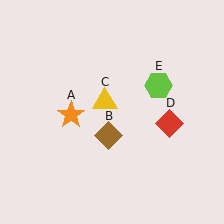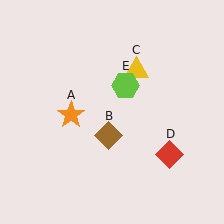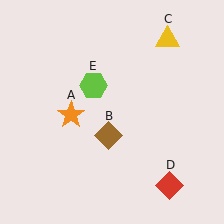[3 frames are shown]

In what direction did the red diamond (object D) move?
The red diamond (object D) moved down.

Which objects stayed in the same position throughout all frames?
Orange star (object A) and brown diamond (object B) remained stationary.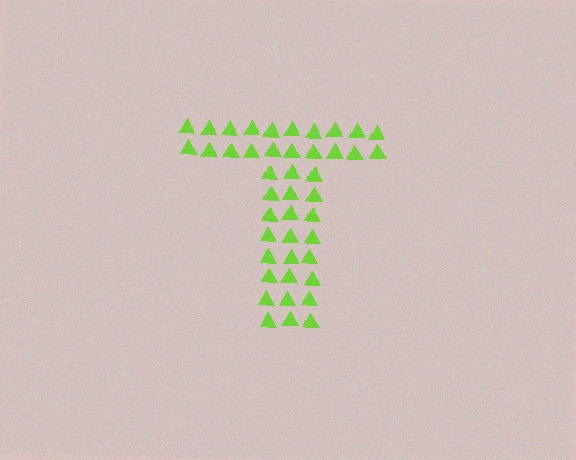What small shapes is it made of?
It is made of small triangles.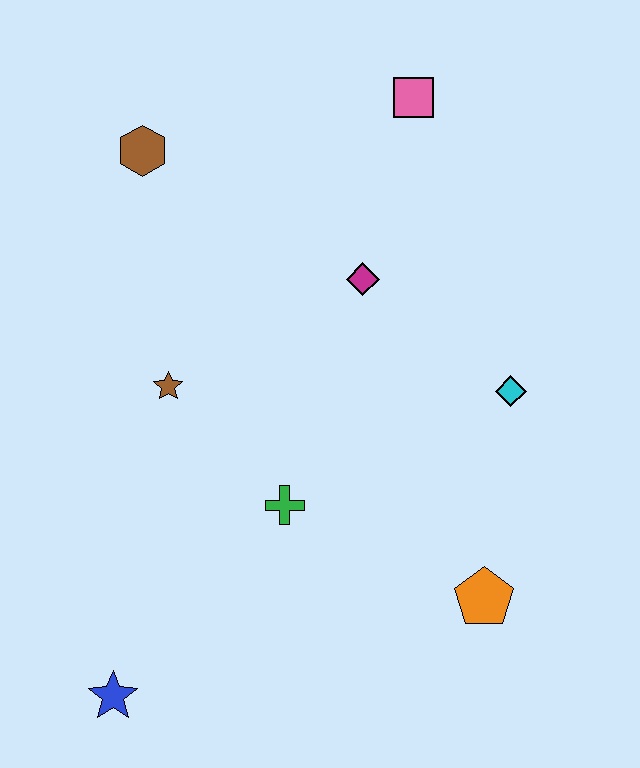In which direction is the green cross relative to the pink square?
The green cross is below the pink square.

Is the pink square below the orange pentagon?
No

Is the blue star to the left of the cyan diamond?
Yes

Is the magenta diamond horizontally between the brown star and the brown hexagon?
No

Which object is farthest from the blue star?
The pink square is farthest from the blue star.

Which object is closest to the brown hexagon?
The brown star is closest to the brown hexagon.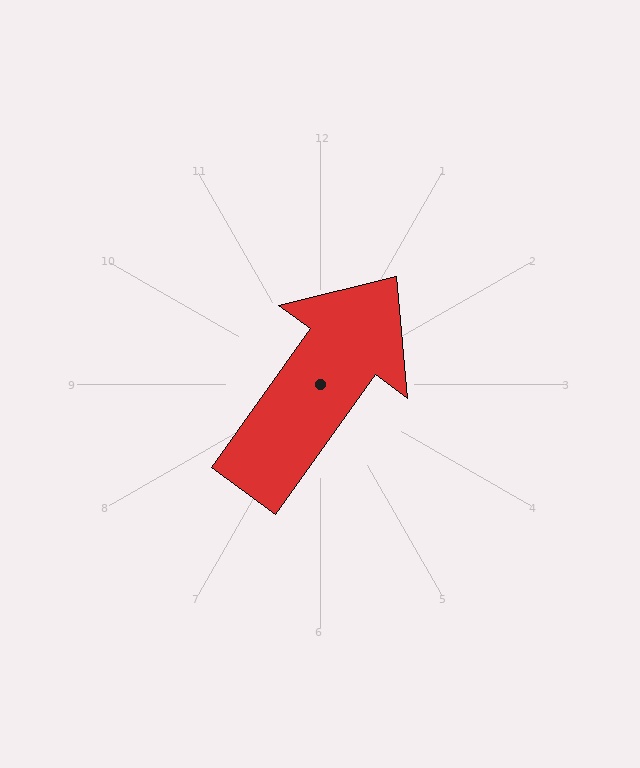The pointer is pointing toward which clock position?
Roughly 1 o'clock.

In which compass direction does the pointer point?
Northeast.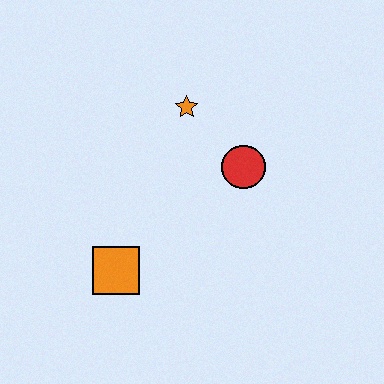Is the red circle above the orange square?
Yes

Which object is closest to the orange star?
The red circle is closest to the orange star.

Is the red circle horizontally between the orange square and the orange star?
No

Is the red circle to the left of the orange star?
No